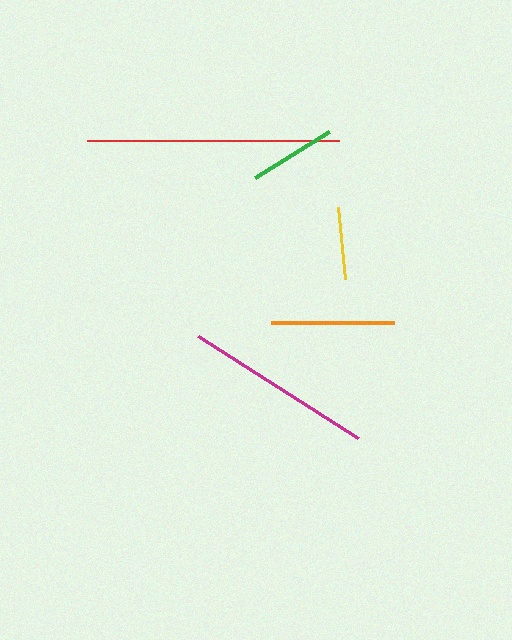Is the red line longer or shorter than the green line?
The red line is longer than the green line.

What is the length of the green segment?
The green segment is approximately 87 pixels long.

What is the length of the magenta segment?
The magenta segment is approximately 189 pixels long.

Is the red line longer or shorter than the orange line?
The red line is longer than the orange line.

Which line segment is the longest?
The red line is the longest at approximately 252 pixels.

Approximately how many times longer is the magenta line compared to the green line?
The magenta line is approximately 2.2 times the length of the green line.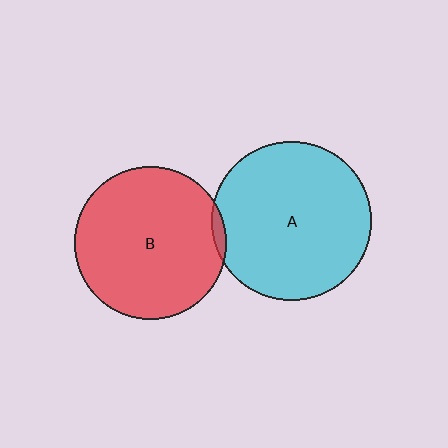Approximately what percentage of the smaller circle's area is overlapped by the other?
Approximately 5%.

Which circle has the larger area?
Circle A (cyan).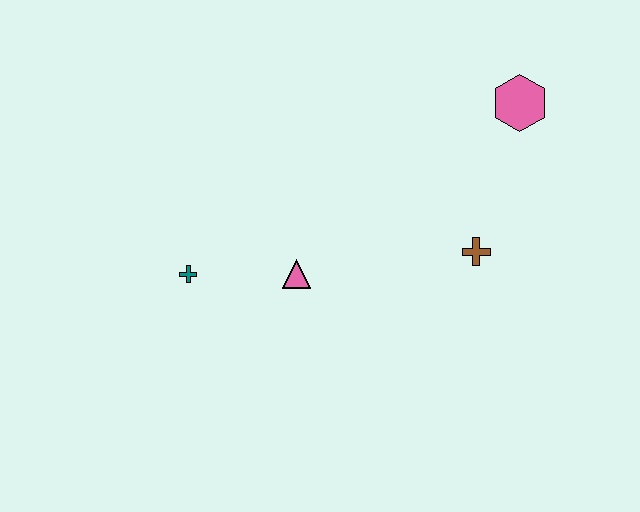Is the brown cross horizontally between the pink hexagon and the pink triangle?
Yes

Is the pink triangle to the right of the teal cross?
Yes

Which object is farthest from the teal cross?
The pink hexagon is farthest from the teal cross.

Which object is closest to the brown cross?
The pink hexagon is closest to the brown cross.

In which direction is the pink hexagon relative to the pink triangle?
The pink hexagon is to the right of the pink triangle.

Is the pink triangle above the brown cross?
No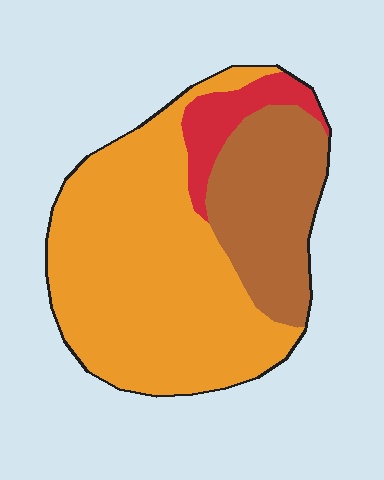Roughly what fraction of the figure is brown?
Brown takes up about one quarter (1/4) of the figure.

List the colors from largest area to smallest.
From largest to smallest: orange, brown, red.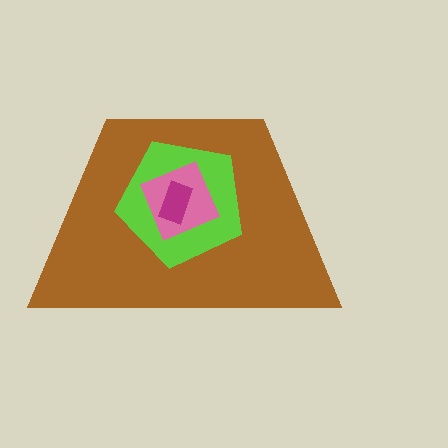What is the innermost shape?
The magenta rectangle.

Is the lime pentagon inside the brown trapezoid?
Yes.